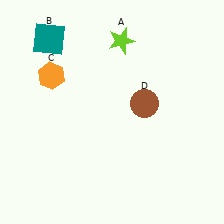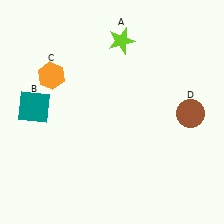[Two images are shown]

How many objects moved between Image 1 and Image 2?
2 objects moved between the two images.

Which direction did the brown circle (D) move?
The brown circle (D) moved right.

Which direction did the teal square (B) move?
The teal square (B) moved down.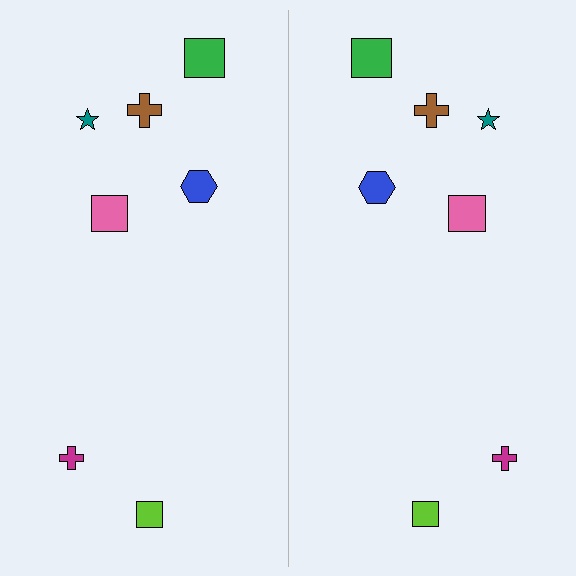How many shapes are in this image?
There are 14 shapes in this image.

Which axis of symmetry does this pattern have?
The pattern has a vertical axis of symmetry running through the center of the image.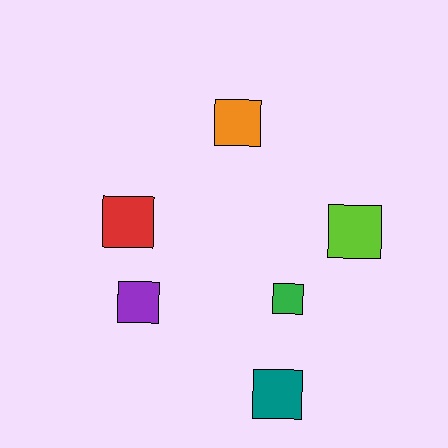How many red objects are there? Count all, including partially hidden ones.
There is 1 red object.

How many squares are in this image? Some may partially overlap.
There are 6 squares.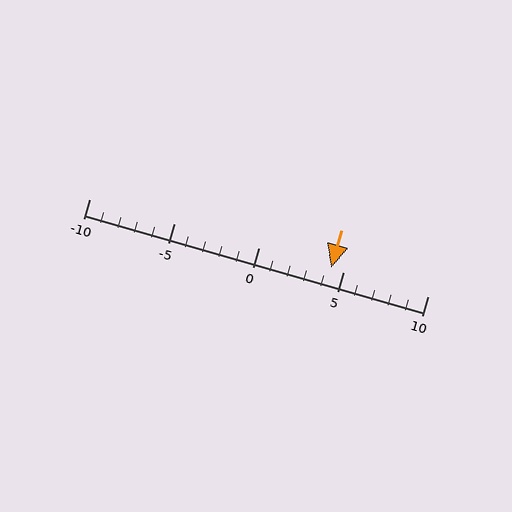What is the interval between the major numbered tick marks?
The major tick marks are spaced 5 units apart.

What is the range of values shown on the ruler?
The ruler shows values from -10 to 10.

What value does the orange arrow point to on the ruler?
The orange arrow points to approximately 4.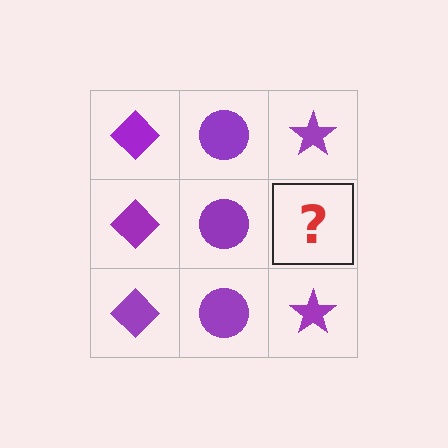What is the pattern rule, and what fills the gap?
The rule is that each column has a consistent shape. The gap should be filled with a purple star.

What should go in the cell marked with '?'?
The missing cell should contain a purple star.